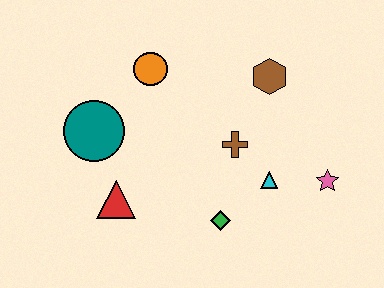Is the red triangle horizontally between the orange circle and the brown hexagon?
No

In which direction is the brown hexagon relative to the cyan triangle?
The brown hexagon is above the cyan triangle.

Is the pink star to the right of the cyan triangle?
Yes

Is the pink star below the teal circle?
Yes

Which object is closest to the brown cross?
The cyan triangle is closest to the brown cross.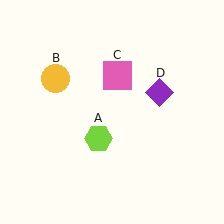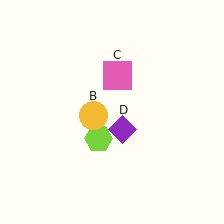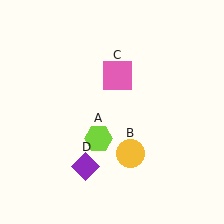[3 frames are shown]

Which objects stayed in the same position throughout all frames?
Lime hexagon (object A) and pink square (object C) remained stationary.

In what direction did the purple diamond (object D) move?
The purple diamond (object D) moved down and to the left.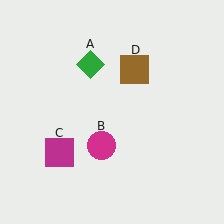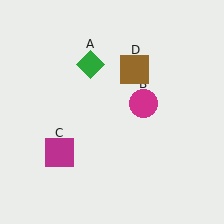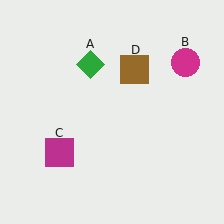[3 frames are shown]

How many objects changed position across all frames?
1 object changed position: magenta circle (object B).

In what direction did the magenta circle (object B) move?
The magenta circle (object B) moved up and to the right.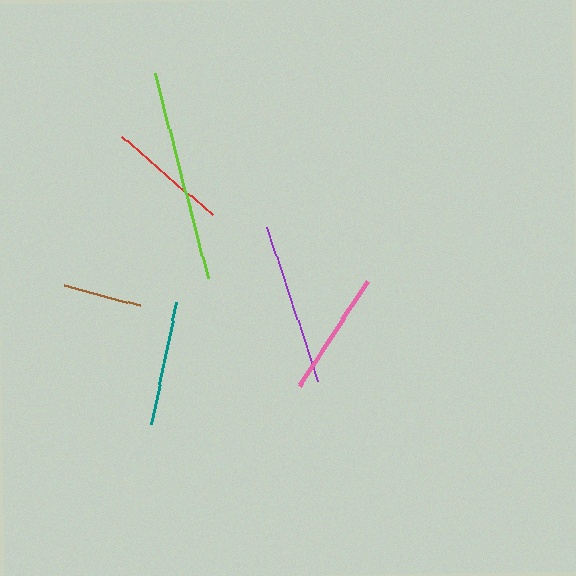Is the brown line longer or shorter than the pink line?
The pink line is longer than the brown line.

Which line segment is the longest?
The lime line is the longest at approximately 212 pixels.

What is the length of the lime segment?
The lime segment is approximately 212 pixels long.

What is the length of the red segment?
The red segment is approximately 121 pixels long.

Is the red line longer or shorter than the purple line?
The purple line is longer than the red line.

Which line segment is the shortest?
The brown line is the shortest at approximately 78 pixels.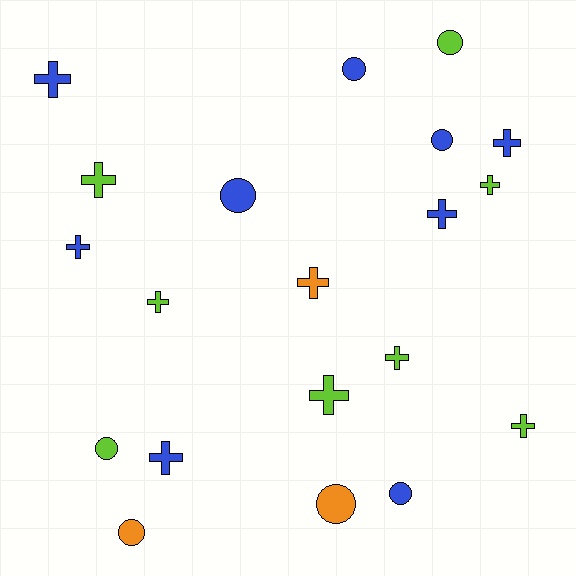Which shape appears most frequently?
Cross, with 12 objects.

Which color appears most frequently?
Blue, with 9 objects.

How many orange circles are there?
There are 2 orange circles.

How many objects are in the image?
There are 20 objects.